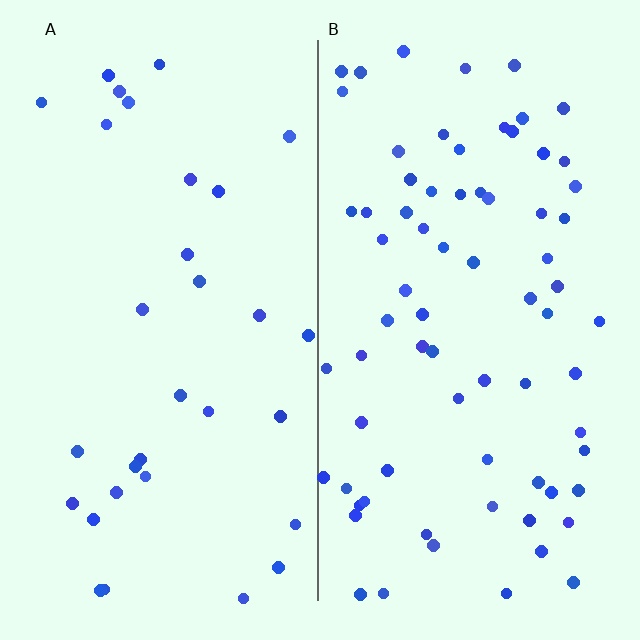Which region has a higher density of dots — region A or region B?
B (the right).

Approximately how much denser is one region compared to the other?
Approximately 2.3× — region B over region A.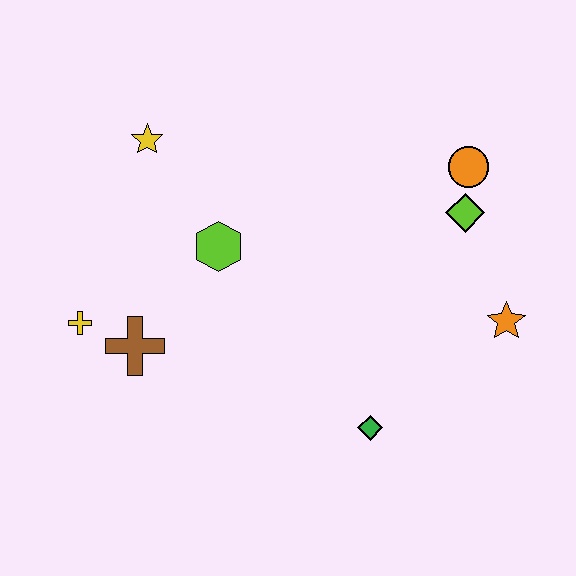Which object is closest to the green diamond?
The orange star is closest to the green diamond.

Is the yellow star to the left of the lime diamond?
Yes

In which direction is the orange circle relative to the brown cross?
The orange circle is to the right of the brown cross.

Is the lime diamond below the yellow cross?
No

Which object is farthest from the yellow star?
The orange star is farthest from the yellow star.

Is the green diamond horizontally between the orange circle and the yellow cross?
Yes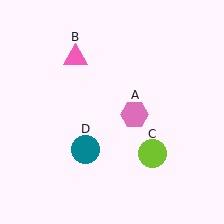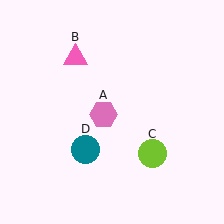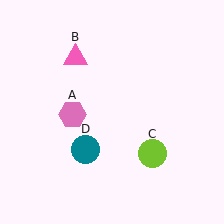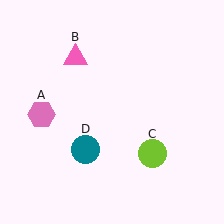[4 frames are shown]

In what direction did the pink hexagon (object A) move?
The pink hexagon (object A) moved left.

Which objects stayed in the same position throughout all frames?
Pink triangle (object B) and lime circle (object C) and teal circle (object D) remained stationary.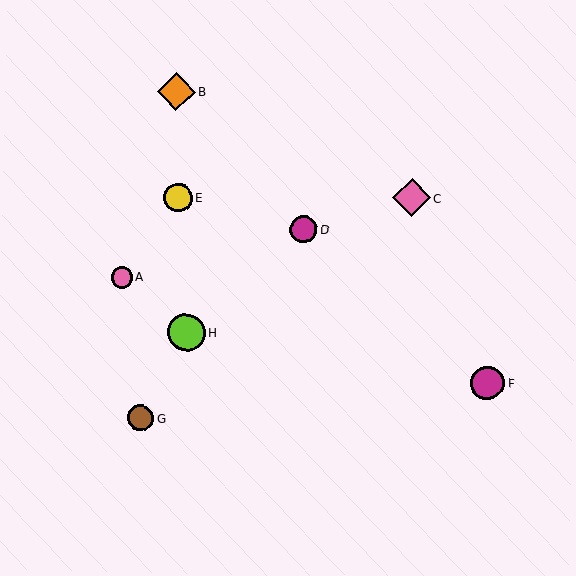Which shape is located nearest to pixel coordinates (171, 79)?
The orange diamond (labeled B) at (176, 91) is nearest to that location.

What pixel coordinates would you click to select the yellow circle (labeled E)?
Click at (178, 198) to select the yellow circle E.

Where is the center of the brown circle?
The center of the brown circle is at (141, 418).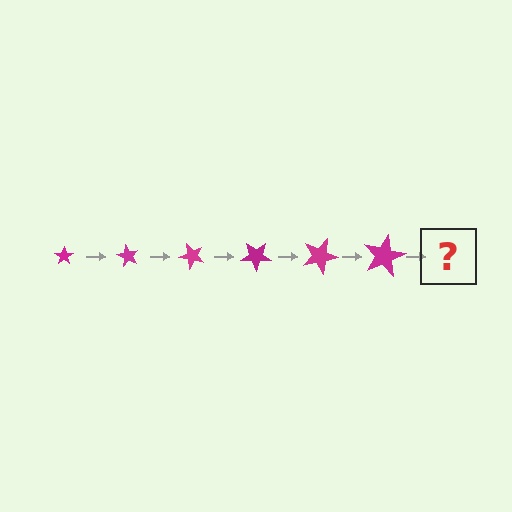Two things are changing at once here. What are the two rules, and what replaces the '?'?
The two rules are that the star grows larger each step and it rotates 60 degrees each step. The '?' should be a star, larger than the previous one and rotated 360 degrees from the start.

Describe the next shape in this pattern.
It should be a star, larger than the previous one and rotated 360 degrees from the start.